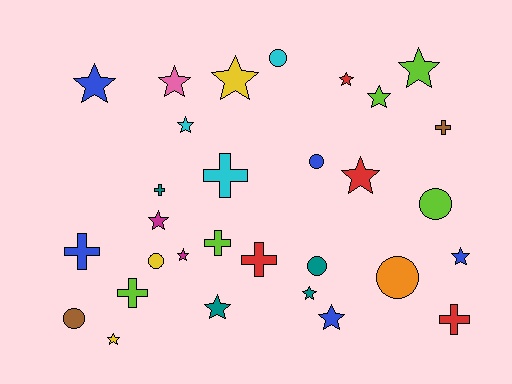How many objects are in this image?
There are 30 objects.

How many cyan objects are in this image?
There are 3 cyan objects.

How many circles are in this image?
There are 7 circles.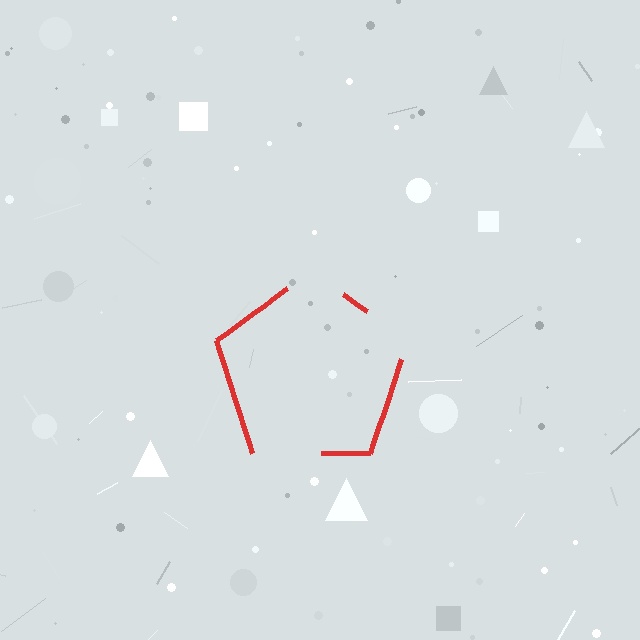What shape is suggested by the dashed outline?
The dashed outline suggests a pentagon.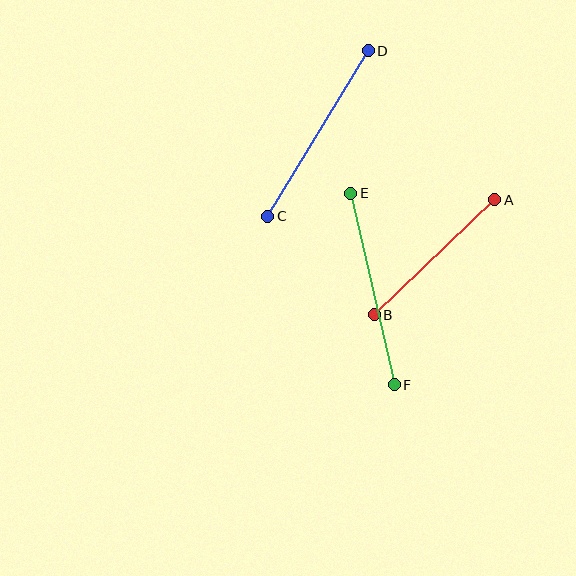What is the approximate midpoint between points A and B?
The midpoint is at approximately (435, 257) pixels.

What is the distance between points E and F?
The distance is approximately 196 pixels.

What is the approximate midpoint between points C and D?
The midpoint is at approximately (318, 134) pixels.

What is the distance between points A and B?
The distance is approximately 167 pixels.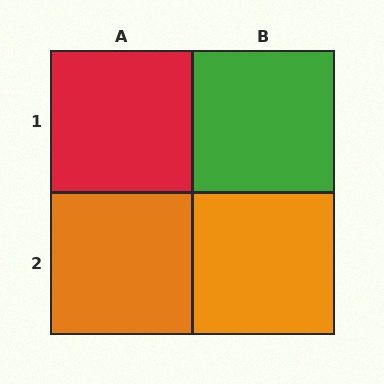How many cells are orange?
2 cells are orange.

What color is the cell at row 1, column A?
Red.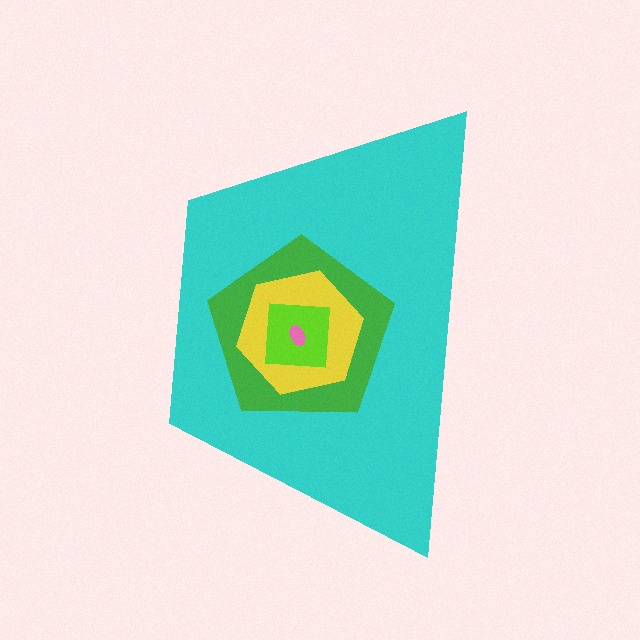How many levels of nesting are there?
5.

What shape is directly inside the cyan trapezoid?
The green pentagon.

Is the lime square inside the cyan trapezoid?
Yes.